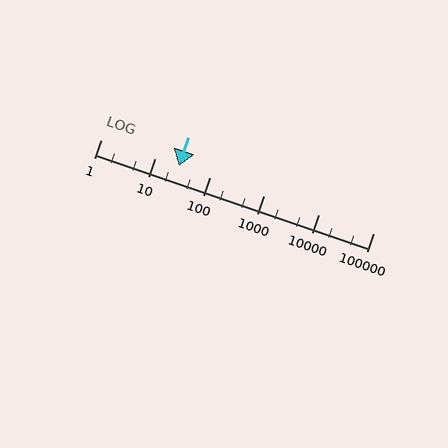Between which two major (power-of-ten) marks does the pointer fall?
The pointer is between 10 and 100.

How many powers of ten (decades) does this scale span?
The scale spans 5 decades, from 1 to 100000.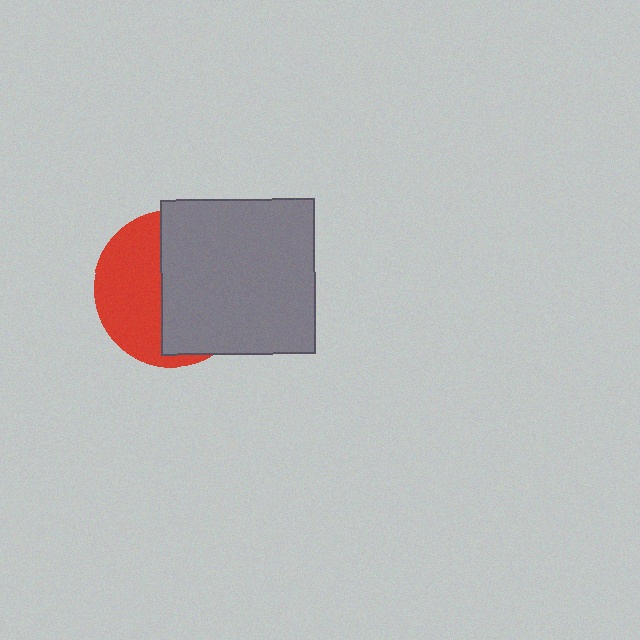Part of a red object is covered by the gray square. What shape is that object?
It is a circle.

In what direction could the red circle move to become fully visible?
The red circle could move left. That would shift it out from behind the gray square entirely.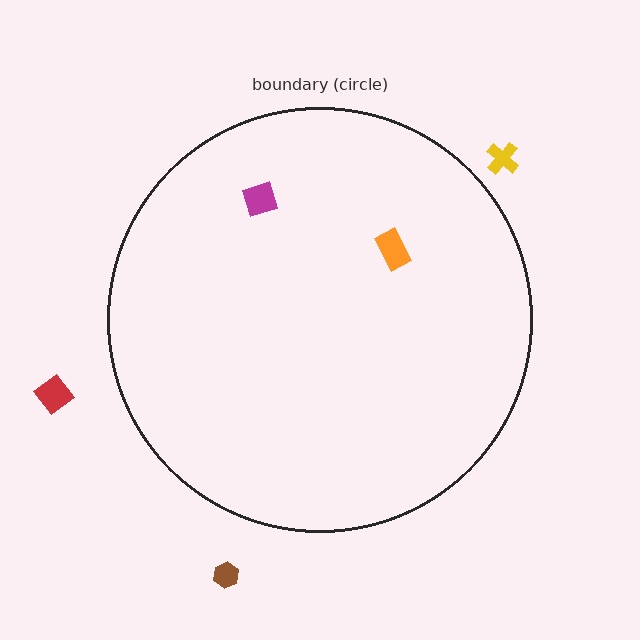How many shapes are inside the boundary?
2 inside, 3 outside.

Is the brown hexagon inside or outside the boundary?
Outside.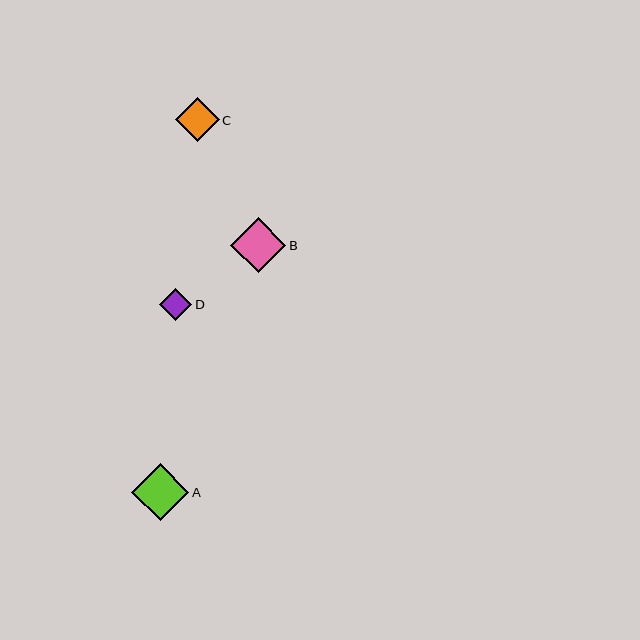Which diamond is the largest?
Diamond A is the largest with a size of approximately 57 pixels.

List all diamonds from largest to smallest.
From largest to smallest: A, B, C, D.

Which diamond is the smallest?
Diamond D is the smallest with a size of approximately 33 pixels.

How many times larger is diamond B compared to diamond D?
Diamond B is approximately 1.7 times the size of diamond D.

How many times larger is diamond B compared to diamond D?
Diamond B is approximately 1.7 times the size of diamond D.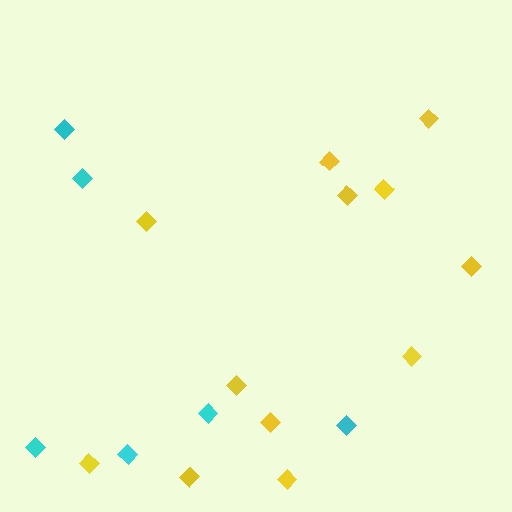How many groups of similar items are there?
There are 2 groups: one group of cyan diamonds (6) and one group of yellow diamonds (12).